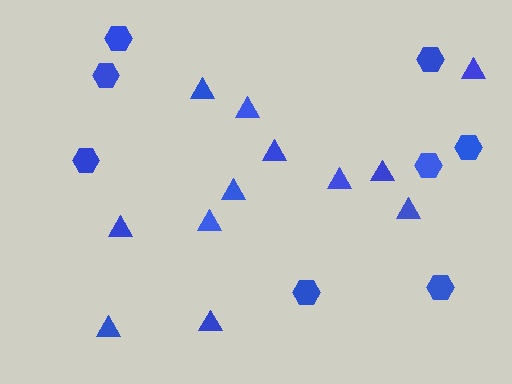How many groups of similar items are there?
There are 2 groups: one group of hexagons (8) and one group of triangles (12).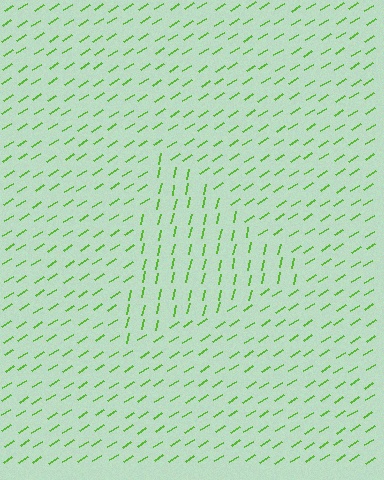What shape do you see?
I see a triangle.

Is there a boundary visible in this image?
Yes, there is a texture boundary formed by a change in line orientation.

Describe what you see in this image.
The image is filled with small lime line segments. A triangle region in the image has lines oriented differently from the surrounding lines, creating a visible texture boundary.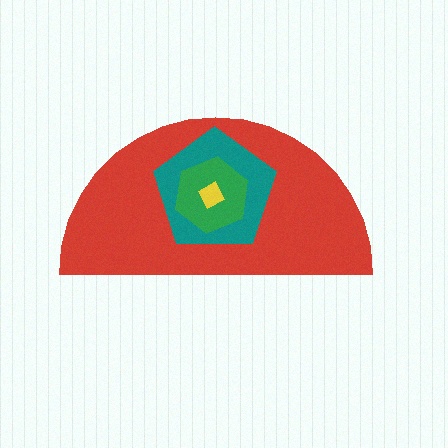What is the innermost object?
The yellow square.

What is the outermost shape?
The red semicircle.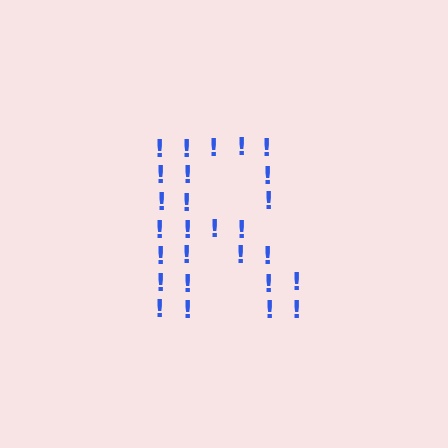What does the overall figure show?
The overall figure shows the letter R.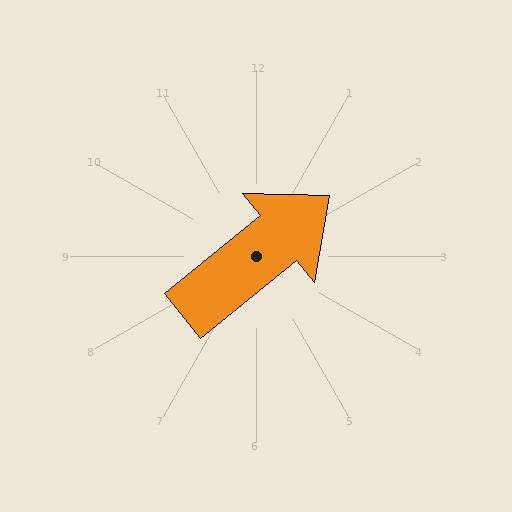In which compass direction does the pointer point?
Northeast.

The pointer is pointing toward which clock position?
Roughly 2 o'clock.